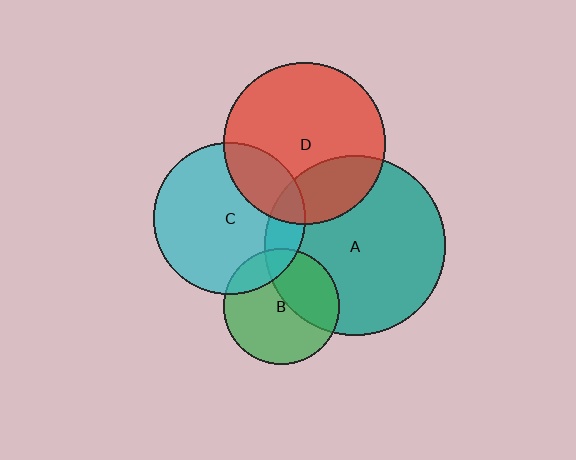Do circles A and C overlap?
Yes.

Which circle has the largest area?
Circle A (teal).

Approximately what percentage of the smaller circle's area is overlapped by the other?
Approximately 15%.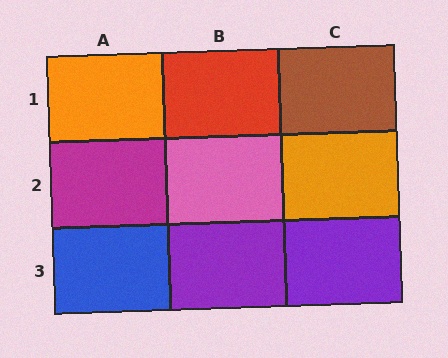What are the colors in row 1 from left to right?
Orange, red, brown.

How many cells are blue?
1 cell is blue.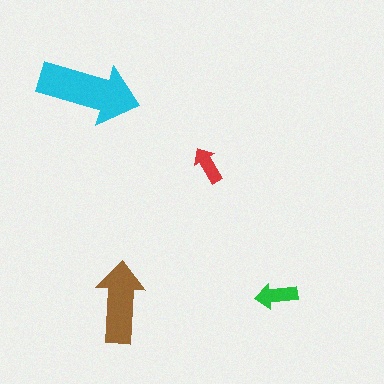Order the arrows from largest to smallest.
the cyan one, the brown one, the green one, the red one.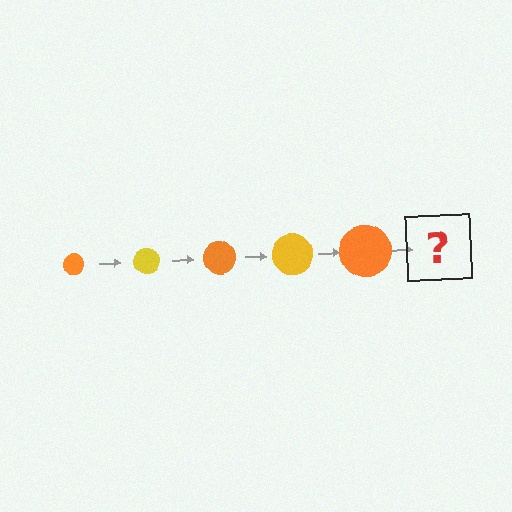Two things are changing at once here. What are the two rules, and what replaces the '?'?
The two rules are that the circle grows larger each step and the color cycles through orange and yellow. The '?' should be a yellow circle, larger than the previous one.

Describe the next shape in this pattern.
It should be a yellow circle, larger than the previous one.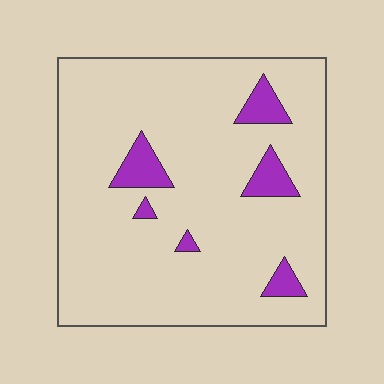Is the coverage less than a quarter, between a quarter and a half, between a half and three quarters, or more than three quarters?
Less than a quarter.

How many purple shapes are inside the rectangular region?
6.